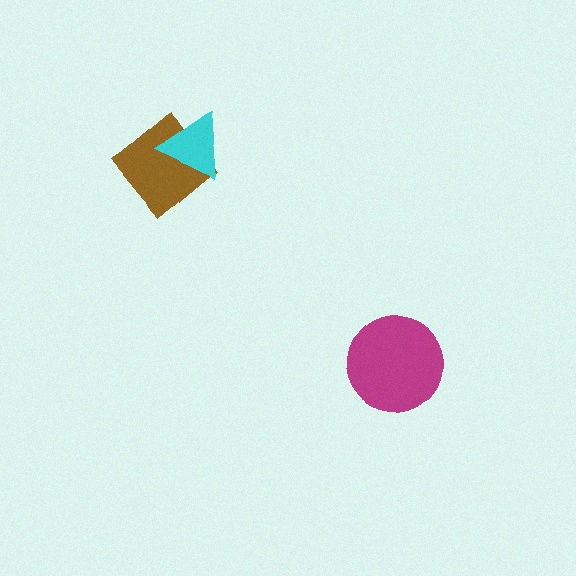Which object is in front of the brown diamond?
The cyan triangle is in front of the brown diamond.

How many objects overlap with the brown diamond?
1 object overlaps with the brown diamond.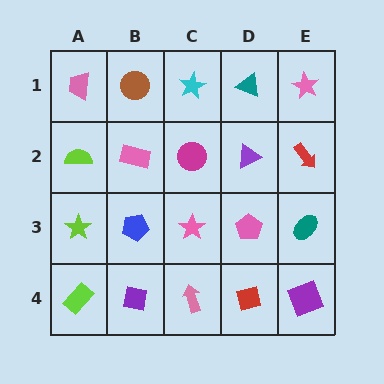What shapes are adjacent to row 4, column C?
A pink star (row 3, column C), a purple square (row 4, column B), a red square (row 4, column D).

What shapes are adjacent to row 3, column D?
A purple triangle (row 2, column D), a red square (row 4, column D), a pink star (row 3, column C), a teal ellipse (row 3, column E).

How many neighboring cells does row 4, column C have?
3.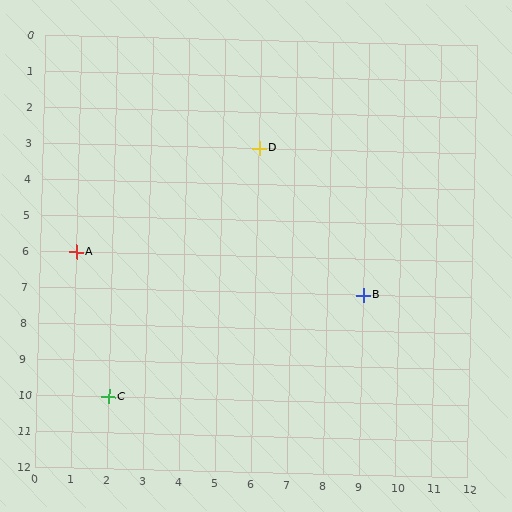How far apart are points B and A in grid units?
Points B and A are 8 columns and 1 row apart (about 8.1 grid units diagonally).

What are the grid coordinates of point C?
Point C is at grid coordinates (2, 10).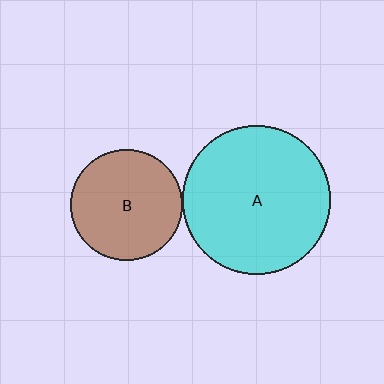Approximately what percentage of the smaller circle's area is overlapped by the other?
Approximately 5%.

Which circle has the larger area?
Circle A (cyan).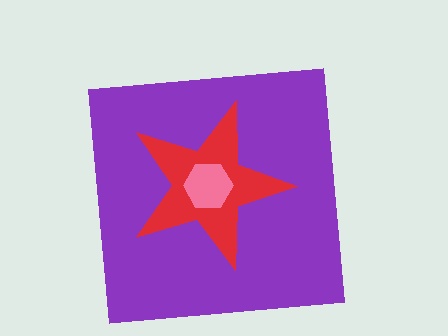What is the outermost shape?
The purple square.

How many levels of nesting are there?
3.